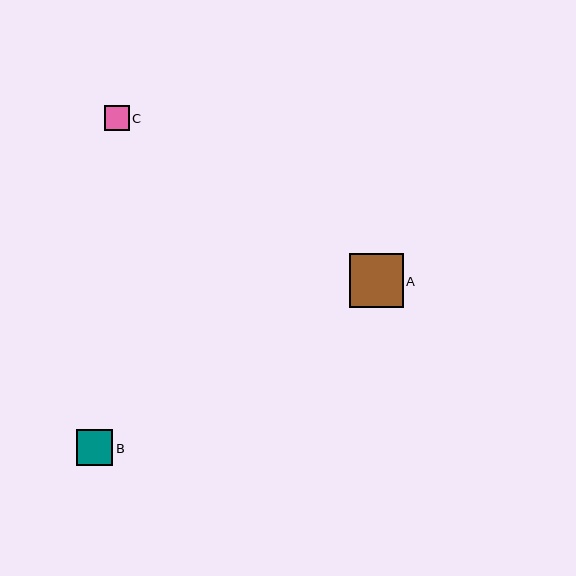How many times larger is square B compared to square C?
Square B is approximately 1.4 times the size of square C.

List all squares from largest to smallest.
From largest to smallest: A, B, C.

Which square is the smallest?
Square C is the smallest with a size of approximately 25 pixels.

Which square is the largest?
Square A is the largest with a size of approximately 54 pixels.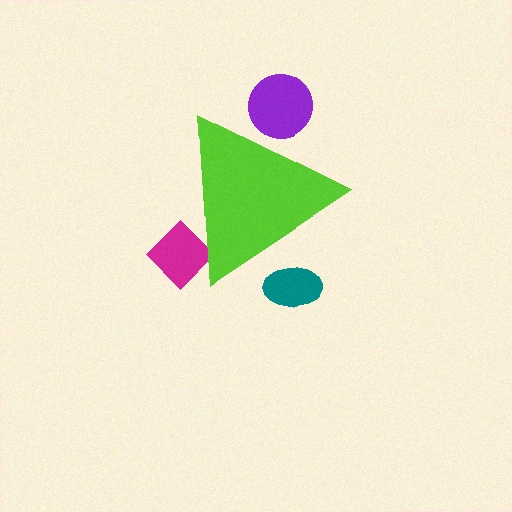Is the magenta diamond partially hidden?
Yes, the magenta diamond is partially hidden behind the lime triangle.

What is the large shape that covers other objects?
A lime triangle.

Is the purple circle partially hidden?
Yes, the purple circle is partially hidden behind the lime triangle.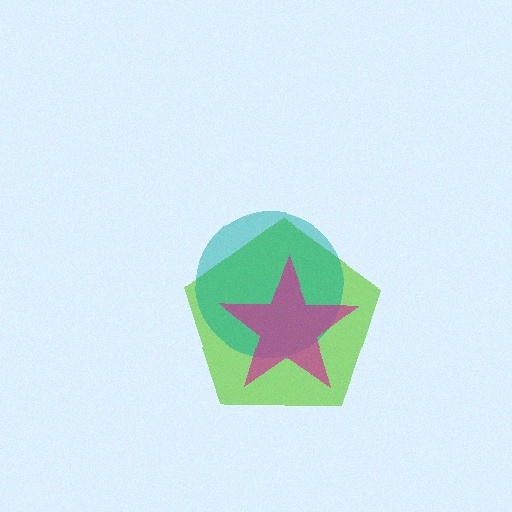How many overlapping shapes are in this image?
There are 3 overlapping shapes in the image.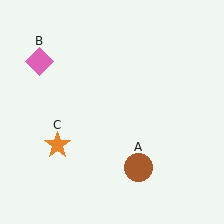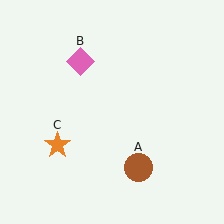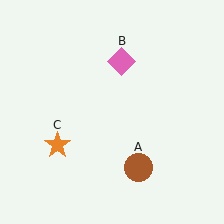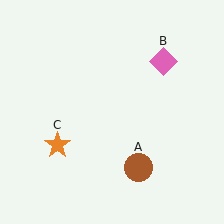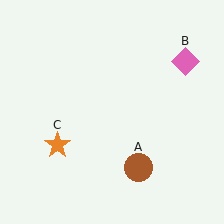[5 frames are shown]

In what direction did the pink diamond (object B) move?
The pink diamond (object B) moved right.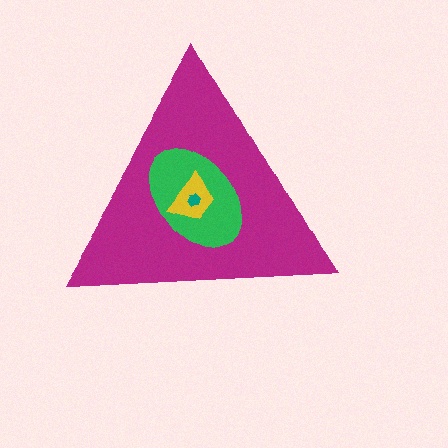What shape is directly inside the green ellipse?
The yellow trapezoid.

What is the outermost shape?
The magenta triangle.